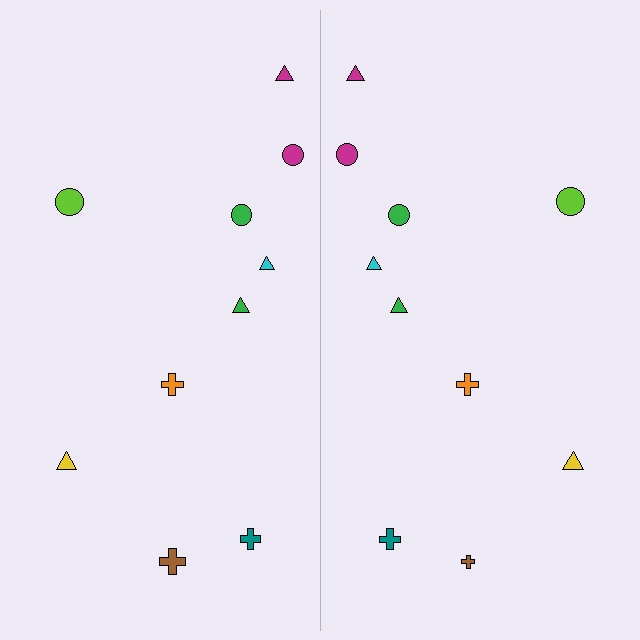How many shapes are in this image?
There are 20 shapes in this image.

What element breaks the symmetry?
The brown cross on the right side has a different size than its mirror counterpart.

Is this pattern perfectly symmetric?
No, the pattern is not perfectly symmetric. The brown cross on the right side has a different size than its mirror counterpart.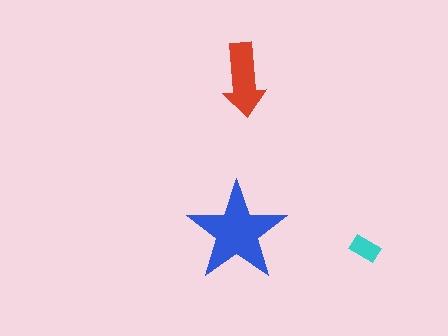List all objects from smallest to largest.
The cyan rectangle, the red arrow, the blue star.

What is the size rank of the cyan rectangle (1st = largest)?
3rd.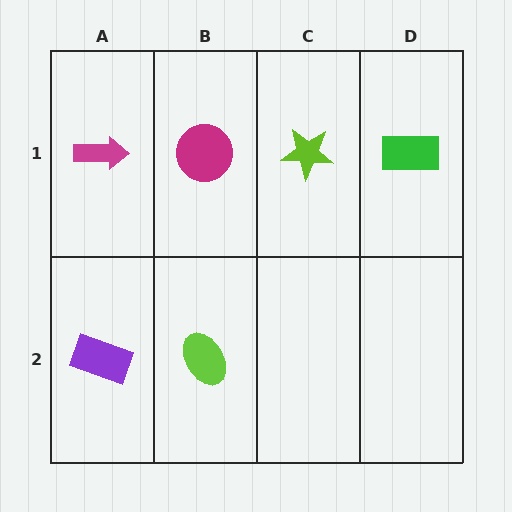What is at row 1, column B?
A magenta circle.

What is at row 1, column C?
A lime star.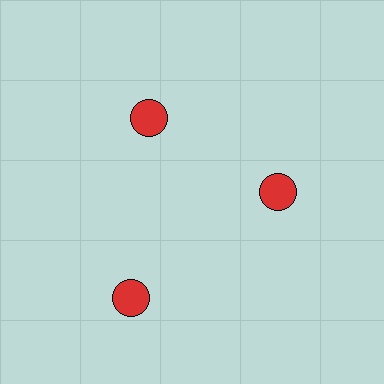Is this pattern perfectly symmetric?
No. The 3 red circles are arranged in a ring, but one element near the 7 o'clock position is pushed outward from the center, breaking the 3-fold rotational symmetry.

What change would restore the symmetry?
The symmetry would be restored by moving it inward, back onto the ring so that all 3 circles sit at equal angles and equal distance from the center.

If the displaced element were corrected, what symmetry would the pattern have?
It would have 3-fold rotational symmetry — the pattern would map onto itself every 120 degrees.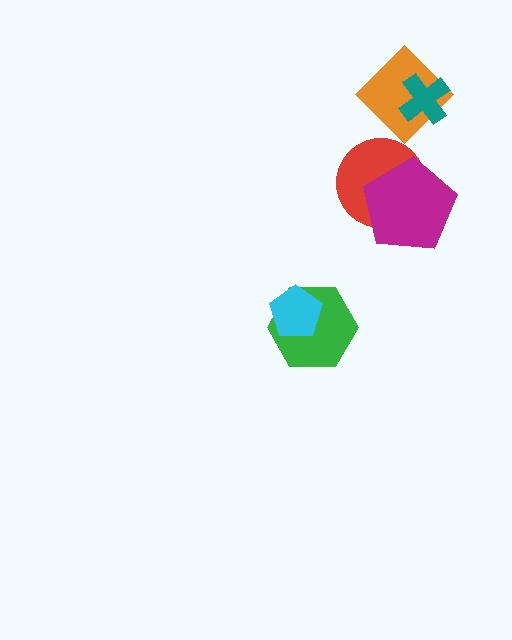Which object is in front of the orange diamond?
The teal cross is in front of the orange diamond.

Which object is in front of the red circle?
The magenta pentagon is in front of the red circle.